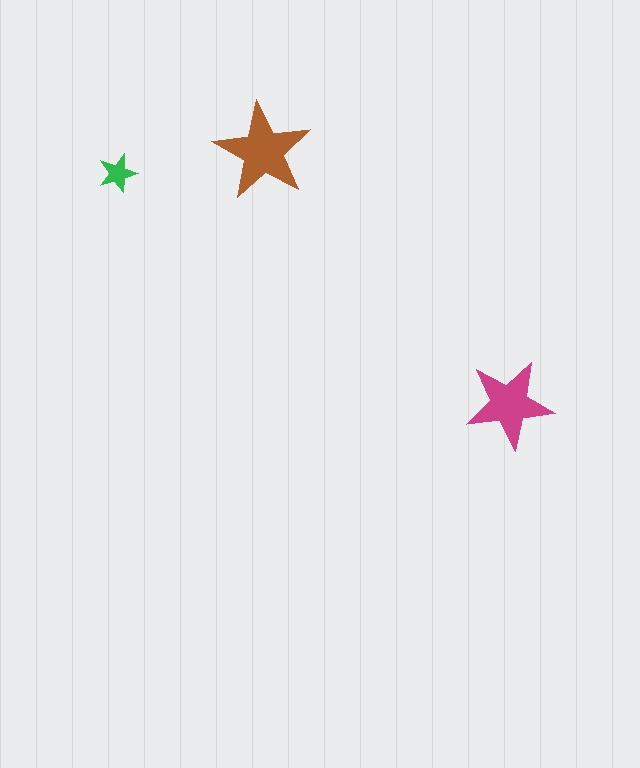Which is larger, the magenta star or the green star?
The magenta one.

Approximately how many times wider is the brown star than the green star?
About 2.5 times wider.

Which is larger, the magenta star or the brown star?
The brown one.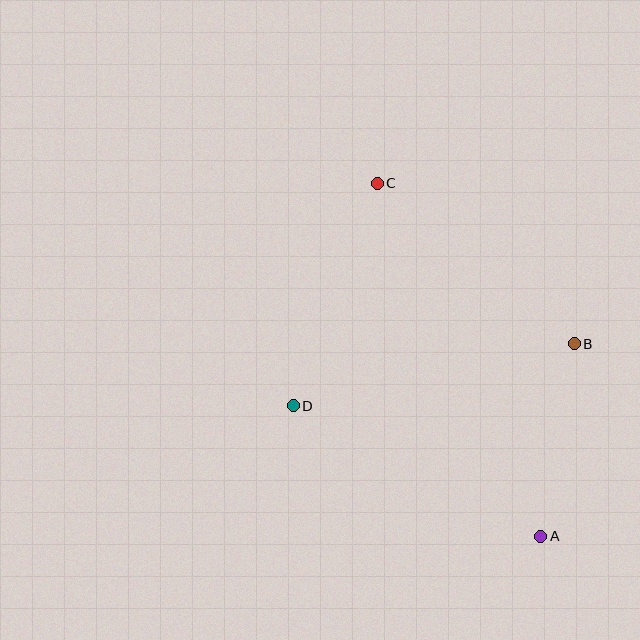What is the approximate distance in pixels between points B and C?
The distance between B and C is approximately 254 pixels.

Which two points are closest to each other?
Points A and B are closest to each other.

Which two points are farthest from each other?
Points A and C are farthest from each other.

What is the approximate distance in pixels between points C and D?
The distance between C and D is approximately 238 pixels.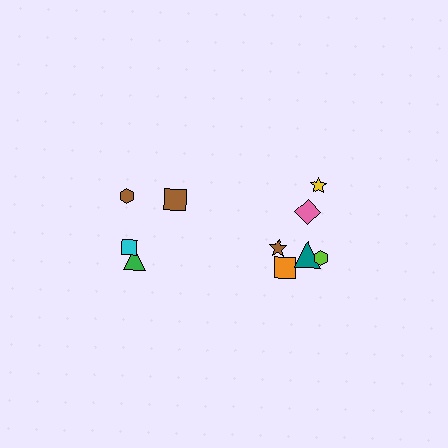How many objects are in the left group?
There are 4 objects.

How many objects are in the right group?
There are 6 objects.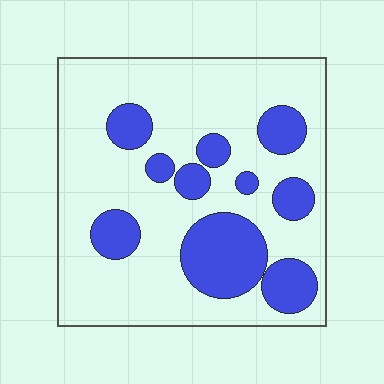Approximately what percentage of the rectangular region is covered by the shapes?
Approximately 25%.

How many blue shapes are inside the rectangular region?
10.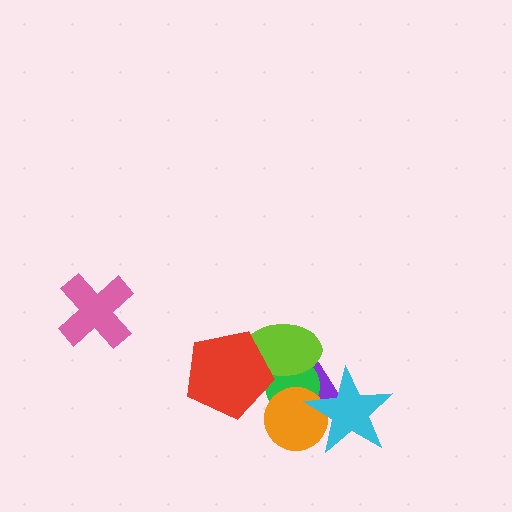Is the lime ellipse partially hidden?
Yes, it is partially covered by another shape.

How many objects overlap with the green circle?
5 objects overlap with the green circle.